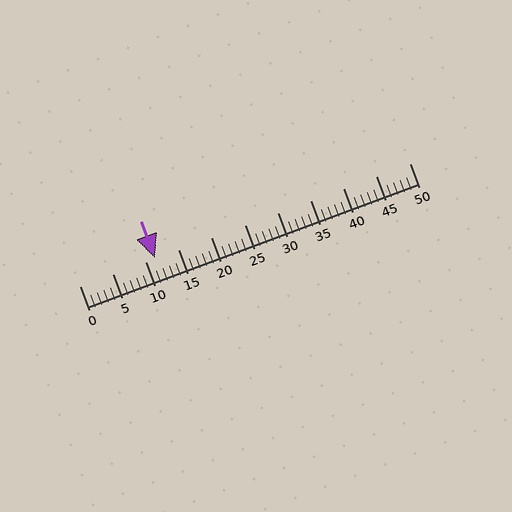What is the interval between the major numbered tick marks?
The major tick marks are spaced 5 units apart.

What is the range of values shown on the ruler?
The ruler shows values from 0 to 50.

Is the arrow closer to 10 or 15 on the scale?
The arrow is closer to 10.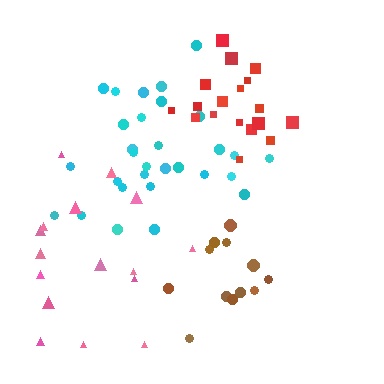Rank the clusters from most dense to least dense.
red, cyan, brown, pink.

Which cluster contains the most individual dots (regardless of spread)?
Cyan (30).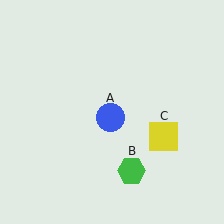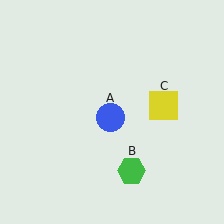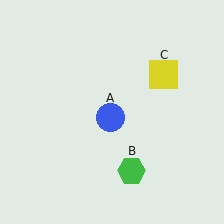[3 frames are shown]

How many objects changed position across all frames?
1 object changed position: yellow square (object C).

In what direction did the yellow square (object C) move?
The yellow square (object C) moved up.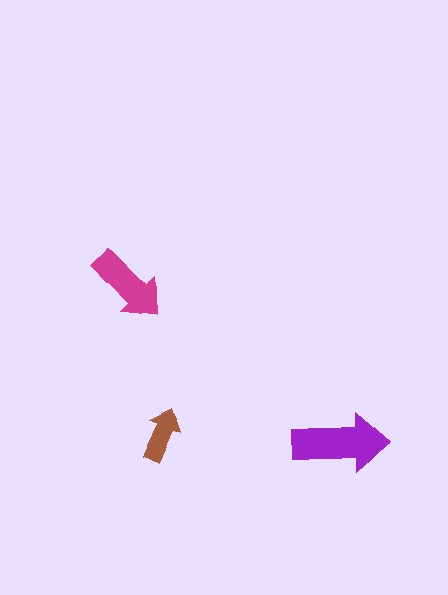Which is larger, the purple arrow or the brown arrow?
The purple one.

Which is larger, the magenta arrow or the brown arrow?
The magenta one.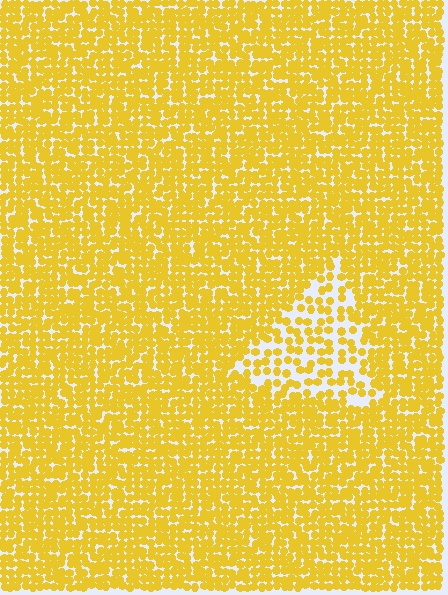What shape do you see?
I see a triangle.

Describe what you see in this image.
The image contains small yellow elements arranged at two different densities. A triangle-shaped region is visible where the elements are less densely packed than the surrounding area.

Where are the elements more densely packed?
The elements are more densely packed outside the triangle boundary.